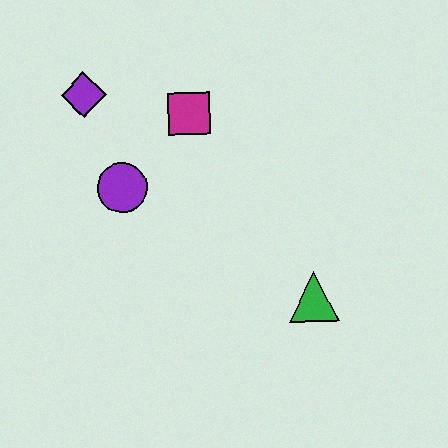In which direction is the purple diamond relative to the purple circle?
The purple diamond is above the purple circle.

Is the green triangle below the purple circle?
Yes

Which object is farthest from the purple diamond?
The green triangle is farthest from the purple diamond.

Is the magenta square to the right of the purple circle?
Yes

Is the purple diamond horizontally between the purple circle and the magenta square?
No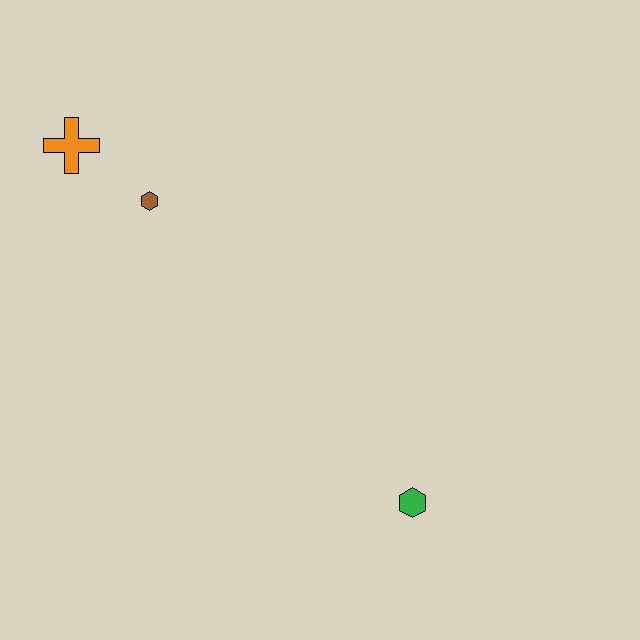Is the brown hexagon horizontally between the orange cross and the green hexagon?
Yes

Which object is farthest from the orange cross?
The green hexagon is farthest from the orange cross.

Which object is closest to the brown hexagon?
The orange cross is closest to the brown hexagon.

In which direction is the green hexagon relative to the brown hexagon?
The green hexagon is below the brown hexagon.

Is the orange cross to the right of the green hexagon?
No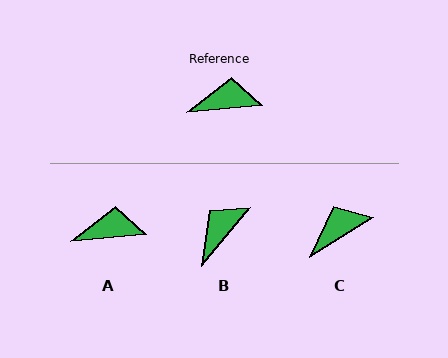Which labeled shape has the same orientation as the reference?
A.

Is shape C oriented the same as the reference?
No, it is off by about 26 degrees.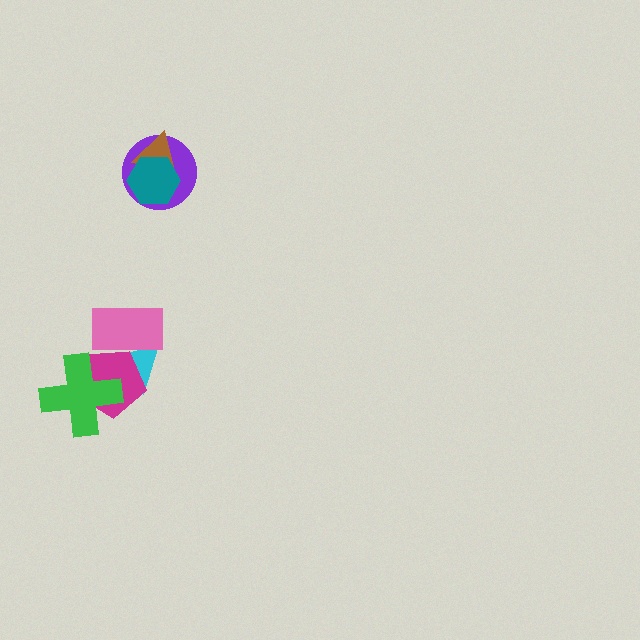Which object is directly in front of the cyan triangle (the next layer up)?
The magenta pentagon is directly in front of the cyan triangle.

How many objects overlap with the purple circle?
2 objects overlap with the purple circle.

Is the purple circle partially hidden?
Yes, it is partially covered by another shape.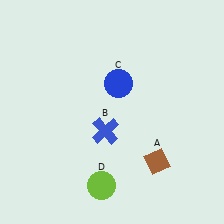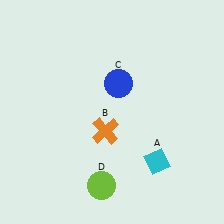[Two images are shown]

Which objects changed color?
A changed from brown to cyan. B changed from blue to orange.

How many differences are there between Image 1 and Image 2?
There are 2 differences between the two images.